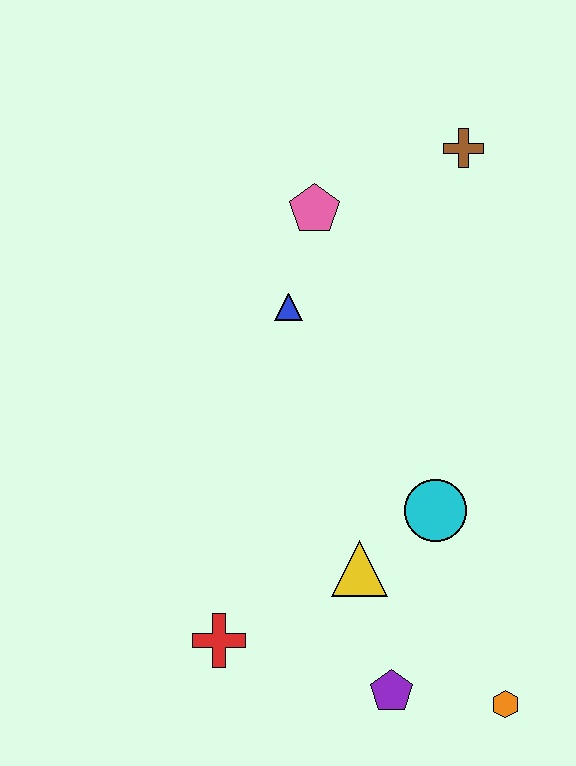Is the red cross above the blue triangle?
No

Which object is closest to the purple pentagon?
The orange hexagon is closest to the purple pentagon.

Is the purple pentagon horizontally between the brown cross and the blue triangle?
Yes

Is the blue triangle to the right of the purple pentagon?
No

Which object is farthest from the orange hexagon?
The brown cross is farthest from the orange hexagon.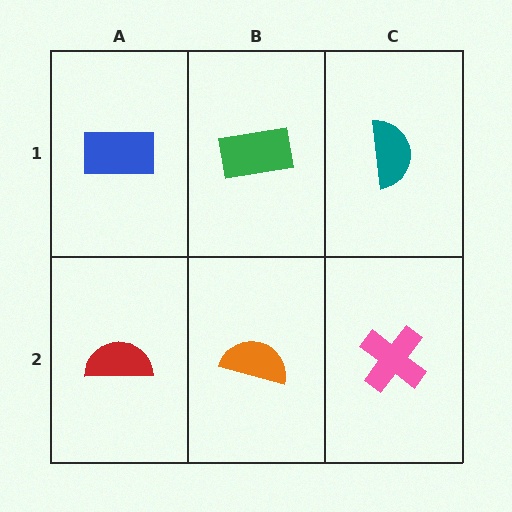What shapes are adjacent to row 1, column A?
A red semicircle (row 2, column A), a green rectangle (row 1, column B).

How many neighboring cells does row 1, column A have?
2.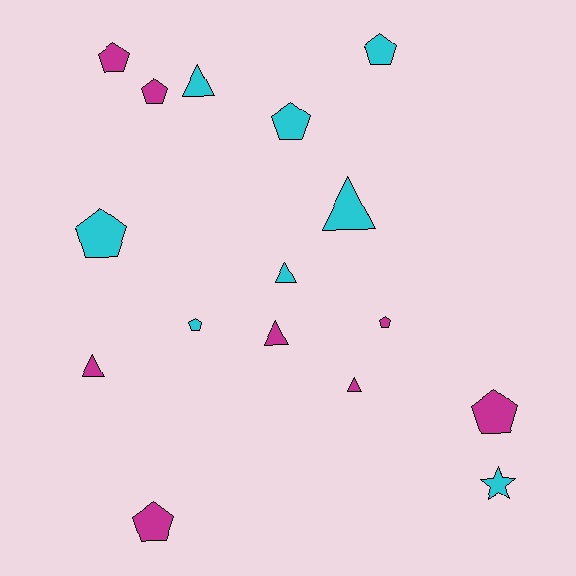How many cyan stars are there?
There is 1 cyan star.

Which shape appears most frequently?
Pentagon, with 9 objects.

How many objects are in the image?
There are 16 objects.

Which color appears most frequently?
Magenta, with 8 objects.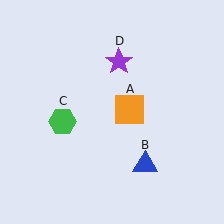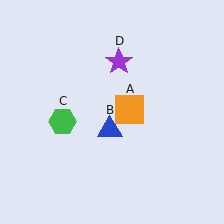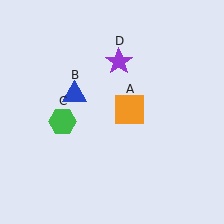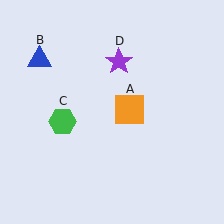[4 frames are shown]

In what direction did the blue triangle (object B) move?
The blue triangle (object B) moved up and to the left.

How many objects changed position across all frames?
1 object changed position: blue triangle (object B).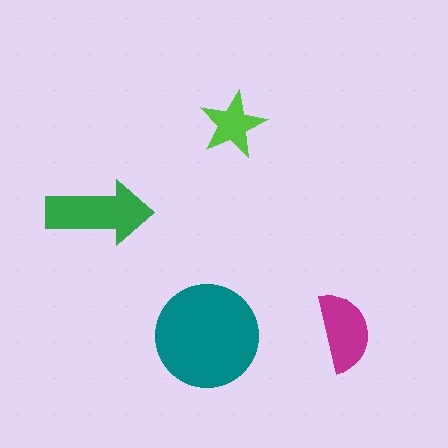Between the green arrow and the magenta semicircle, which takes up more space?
The green arrow.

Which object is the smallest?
The lime star.